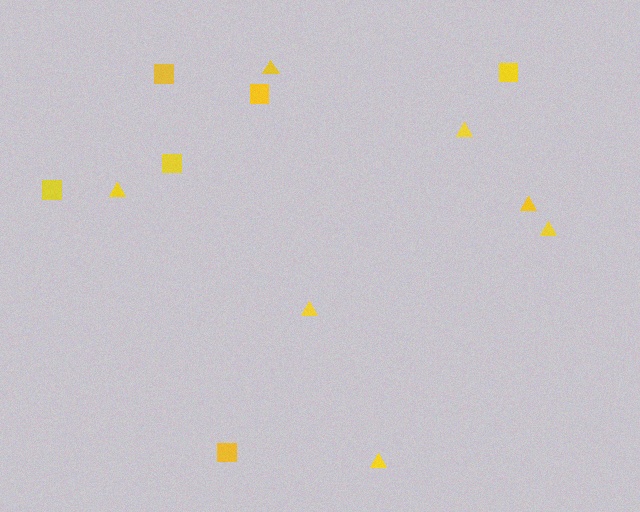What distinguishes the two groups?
There are 2 groups: one group of triangles (7) and one group of squares (6).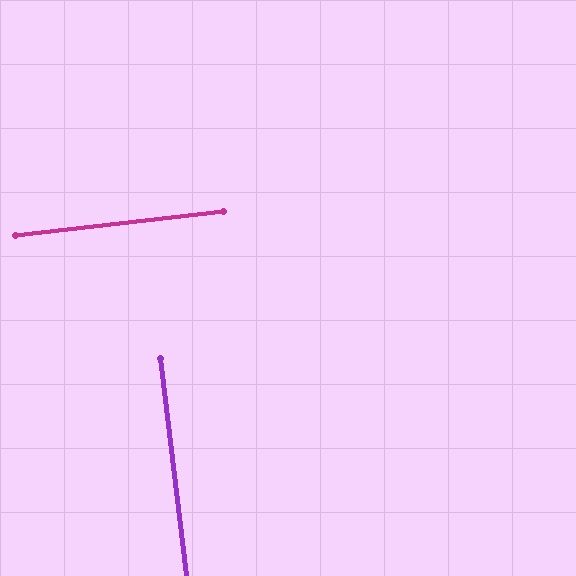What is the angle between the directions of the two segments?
Approximately 90 degrees.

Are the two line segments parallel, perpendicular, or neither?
Perpendicular — they meet at approximately 90°.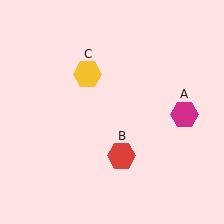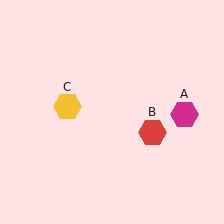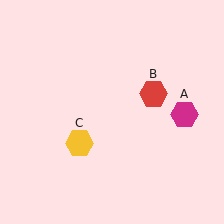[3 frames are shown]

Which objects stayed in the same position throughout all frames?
Magenta hexagon (object A) remained stationary.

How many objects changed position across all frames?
2 objects changed position: red hexagon (object B), yellow hexagon (object C).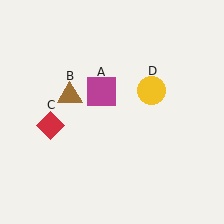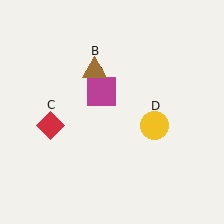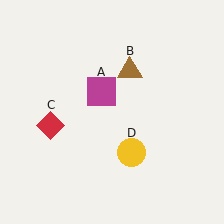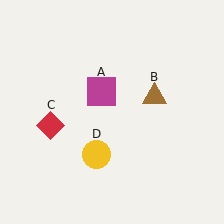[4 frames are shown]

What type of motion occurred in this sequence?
The brown triangle (object B), yellow circle (object D) rotated clockwise around the center of the scene.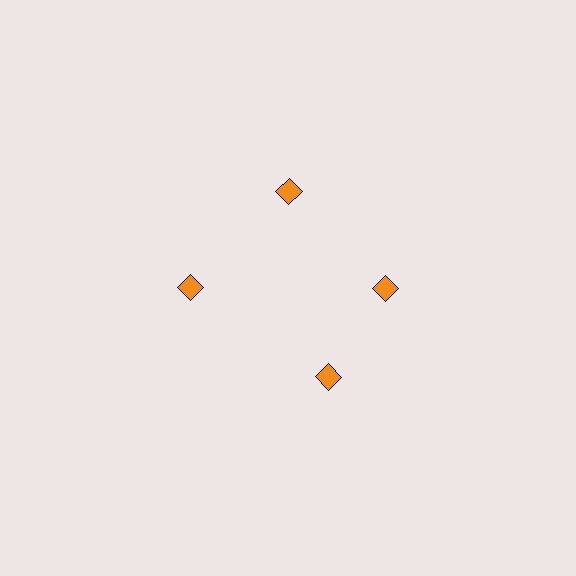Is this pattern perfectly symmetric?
No. The 4 orange diamonds are arranged in a ring, but one element near the 6 o'clock position is rotated out of alignment along the ring, breaking the 4-fold rotational symmetry.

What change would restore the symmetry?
The symmetry would be restored by rotating it back into even spacing with its neighbors so that all 4 diamonds sit at equal angles and equal distance from the center.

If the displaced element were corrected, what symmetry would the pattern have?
It would have 4-fold rotational symmetry — the pattern would map onto itself every 90 degrees.